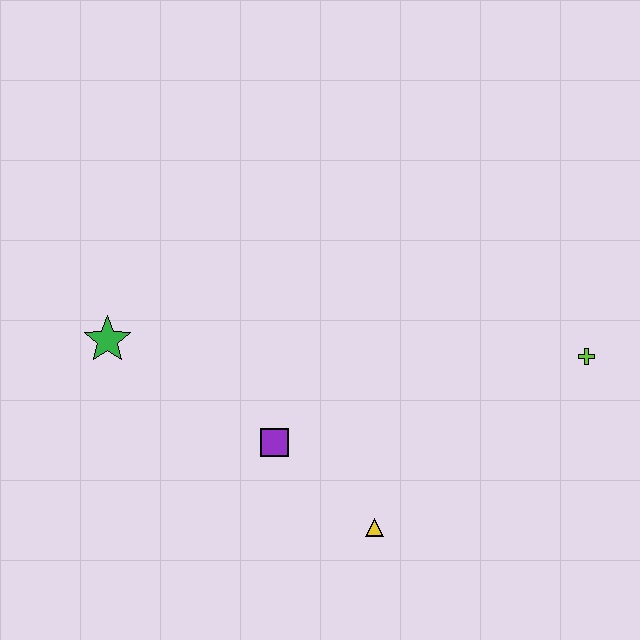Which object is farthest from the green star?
The lime cross is farthest from the green star.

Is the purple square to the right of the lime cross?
No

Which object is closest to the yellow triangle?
The purple square is closest to the yellow triangle.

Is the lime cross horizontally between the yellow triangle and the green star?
No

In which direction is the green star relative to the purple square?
The green star is to the left of the purple square.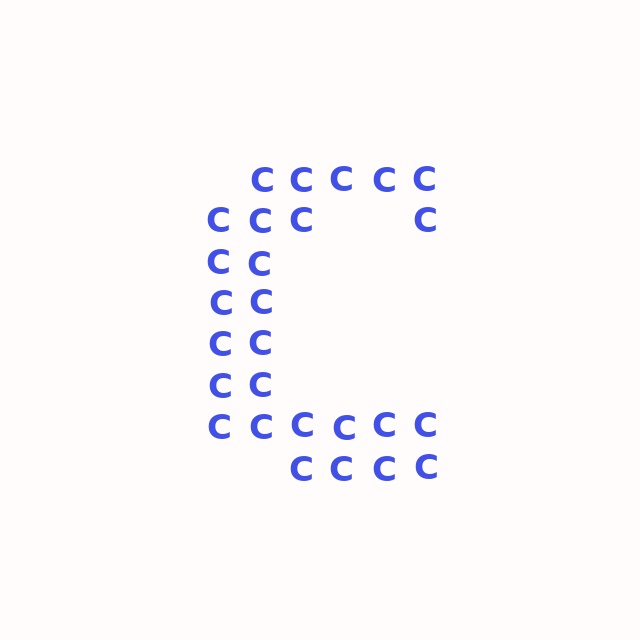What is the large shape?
The large shape is the letter C.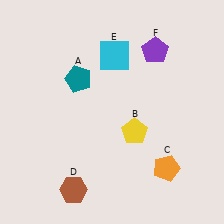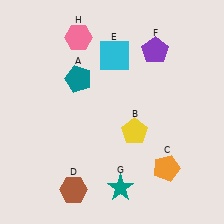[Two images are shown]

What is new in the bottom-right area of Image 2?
A teal star (G) was added in the bottom-right area of Image 2.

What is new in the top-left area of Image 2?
A pink hexagon (H) was added in the top-left area of Image 2.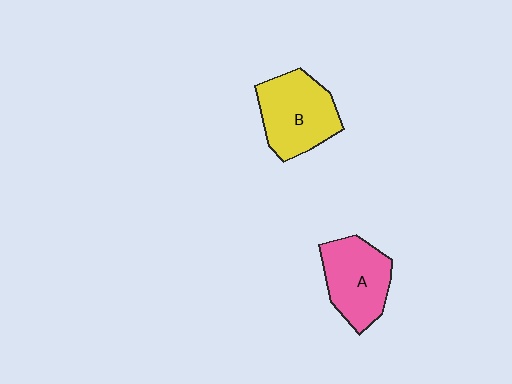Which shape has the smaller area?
Shape A (pink).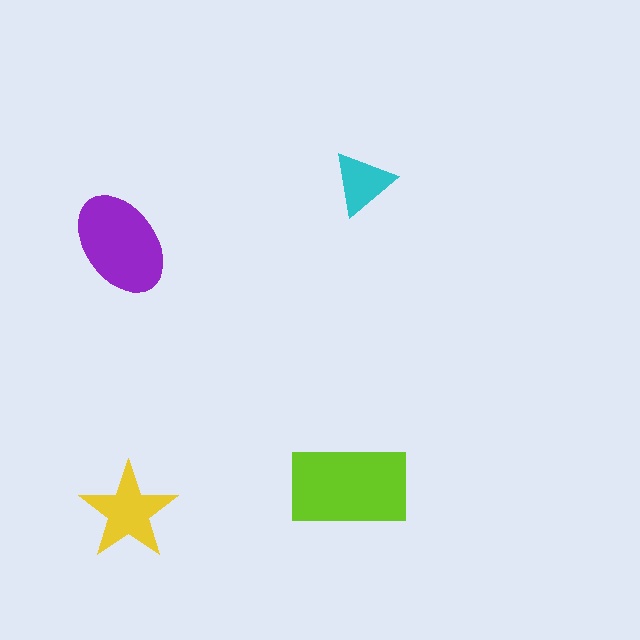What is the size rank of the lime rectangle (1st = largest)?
1st.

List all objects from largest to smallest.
The lime rectangle, the purple ellipse, the yellow star, the cyan triangle.